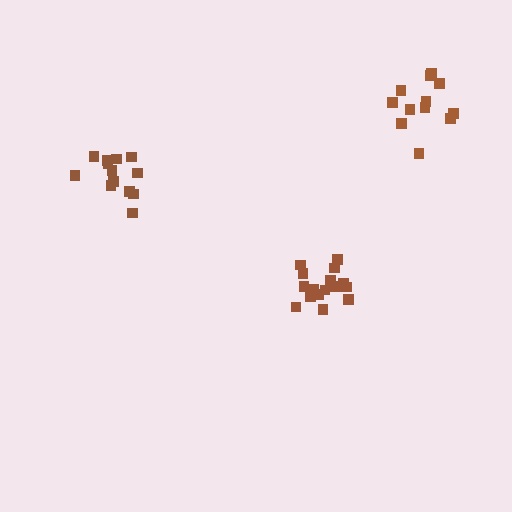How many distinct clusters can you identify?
There are 3 distinct clusters.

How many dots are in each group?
Group 1: 16 dots, Group 2: 13 dots, Group 3: 13 dots (42 total).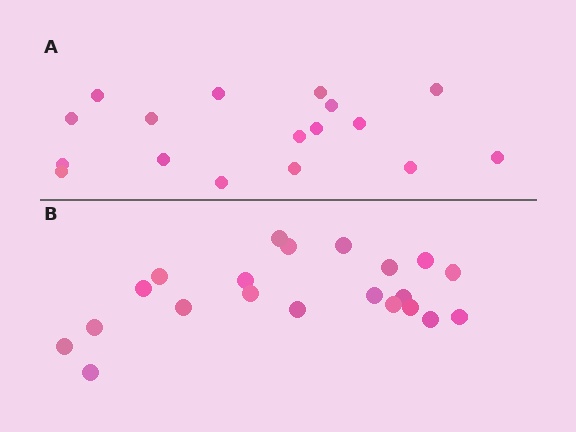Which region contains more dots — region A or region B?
Region B (the bottom region) has more dots.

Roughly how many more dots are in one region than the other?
Region B has about 4 more dots than region A.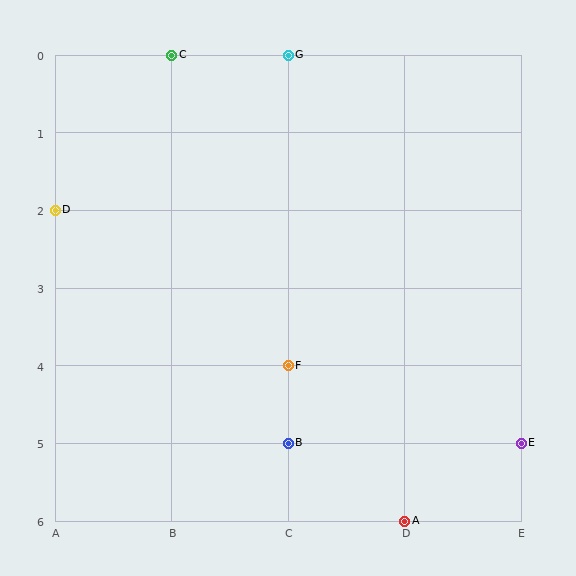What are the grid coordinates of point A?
Point A is at grid coordinates (D, 6).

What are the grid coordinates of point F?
Point F is at grid coordinates (C, 4).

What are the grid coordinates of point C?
Point C is at grid coordinates (B, 0).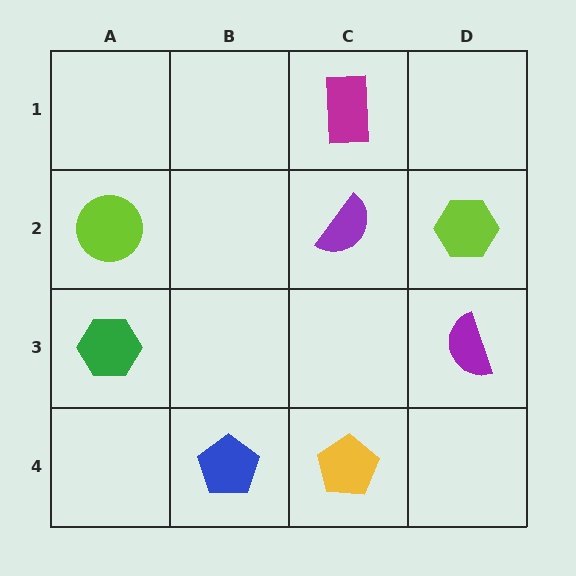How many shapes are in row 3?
2 shapes.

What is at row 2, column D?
A lime hexagon.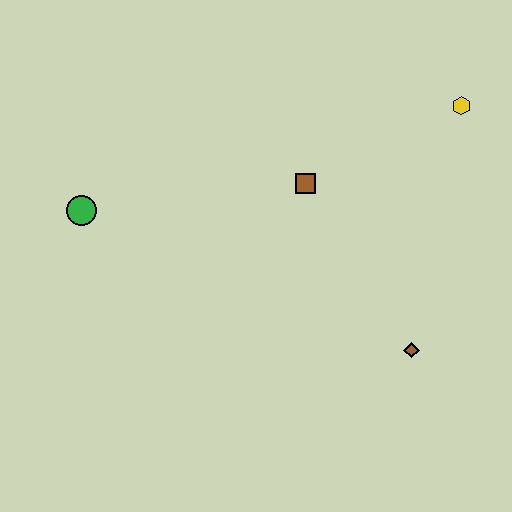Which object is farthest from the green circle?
The yellow hexagon is farthest from the green circle.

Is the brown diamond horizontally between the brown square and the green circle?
No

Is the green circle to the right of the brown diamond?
No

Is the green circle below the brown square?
Yes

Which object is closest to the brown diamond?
The brown square is closest to the brown diamond.